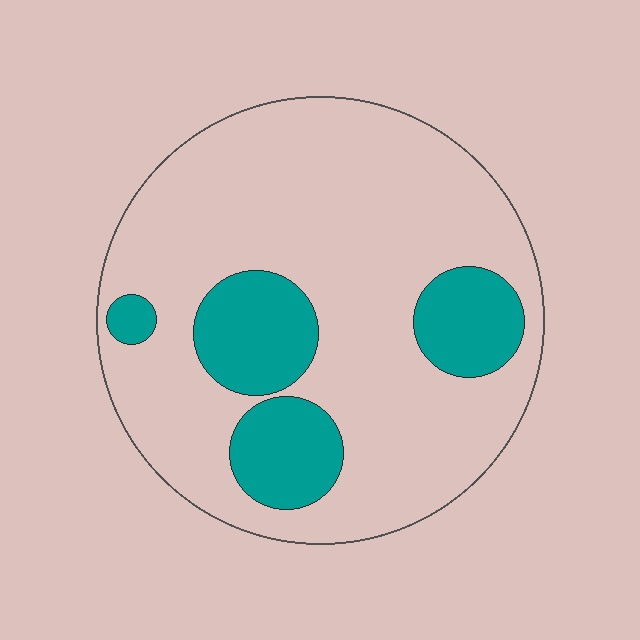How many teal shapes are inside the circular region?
4.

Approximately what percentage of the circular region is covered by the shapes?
Approximately 20%.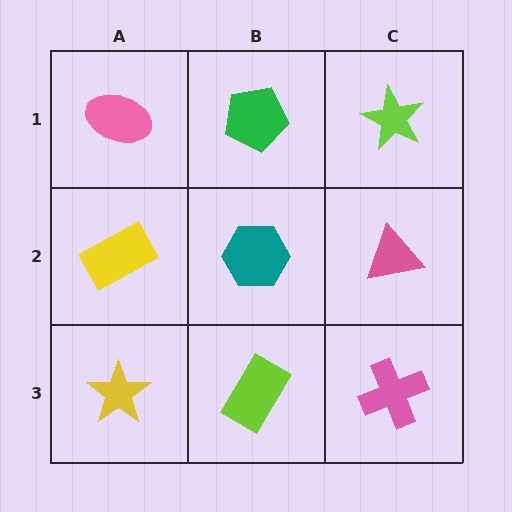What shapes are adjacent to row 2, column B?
A green pentagon (row 1, column B), a lime rectangle (row 3, column B), a yellow rectangle (row 2, column A), a pink triangle (row 2, column C).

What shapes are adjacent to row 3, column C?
A pink triangle (row 2, column C), a lime rectangle (row 3, column B).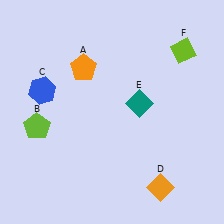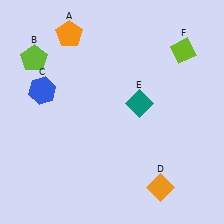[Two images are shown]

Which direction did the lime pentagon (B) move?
The lime pentagon (B) moved up.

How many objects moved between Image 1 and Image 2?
2 objects moved between the two images.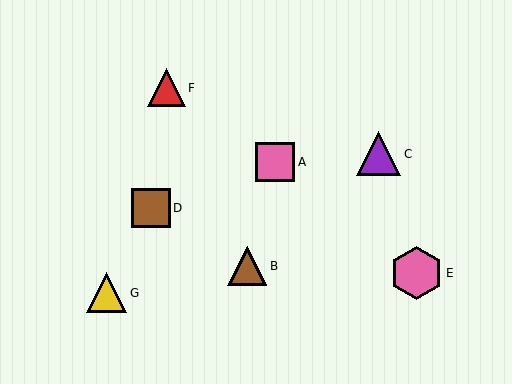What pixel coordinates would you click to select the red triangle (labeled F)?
Click at (166, 88) to select the red triangle F.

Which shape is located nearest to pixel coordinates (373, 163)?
The purple triangle (labeled C) at (379, 154) is nearest to that location.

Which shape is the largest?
The pink hexagon (labeled E) is the largest.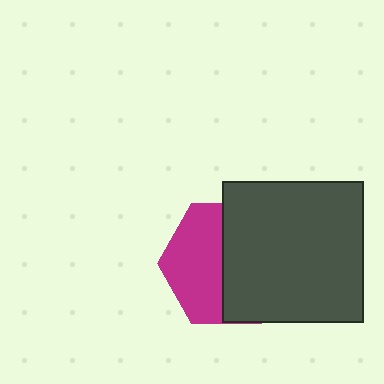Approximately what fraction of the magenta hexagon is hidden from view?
Roughly 55% of the magenta hexagon is hidden behind the dark gray square.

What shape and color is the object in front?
The object in front is a dark gray square.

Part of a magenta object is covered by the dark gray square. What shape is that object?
It is a hexagon.